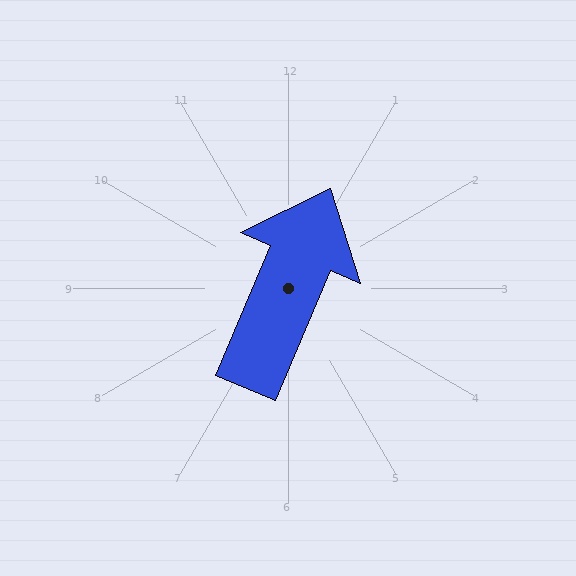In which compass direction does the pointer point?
Northeast.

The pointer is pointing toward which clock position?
Roughly 1 o'clock.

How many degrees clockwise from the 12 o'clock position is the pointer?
Approximately 23 degrees.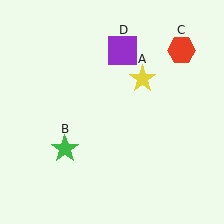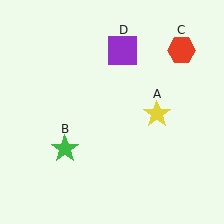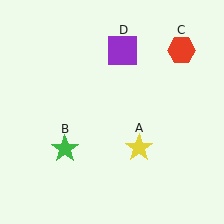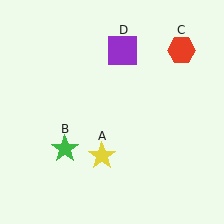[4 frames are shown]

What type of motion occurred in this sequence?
The yellow star (object A) rotated clockwise around the center of the scene.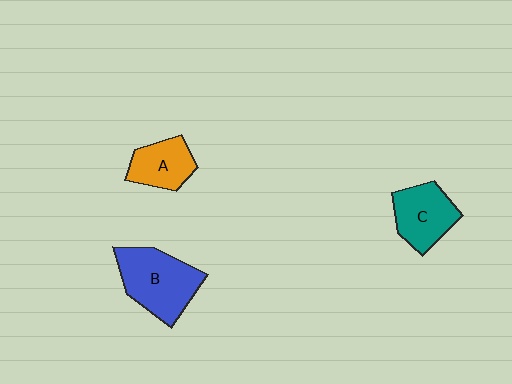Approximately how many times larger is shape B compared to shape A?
Approximately 1.7 times.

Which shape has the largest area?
Shape B (blue).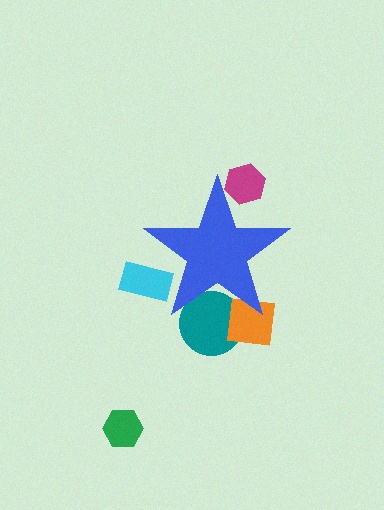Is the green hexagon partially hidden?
No, the green hexagon is fully visible.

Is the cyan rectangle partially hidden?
Yes, the cyan rectangle is partially hidden behind the blue star.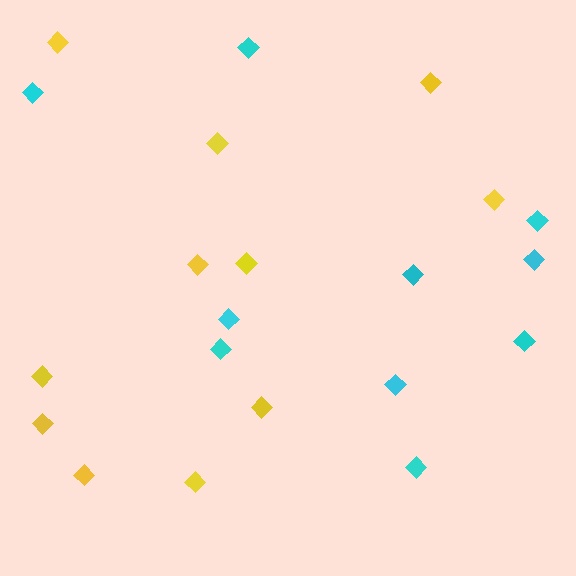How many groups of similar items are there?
There are 2 groups: one group of yellow diamonds (11) and one group of cyan diamonds (10).